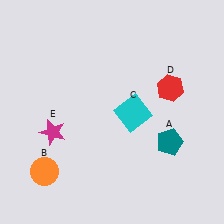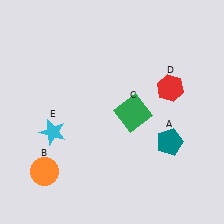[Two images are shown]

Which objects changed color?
C changed from cyan to green. E changed from magenta to cyan.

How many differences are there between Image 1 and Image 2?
There are 2 differences between the two images.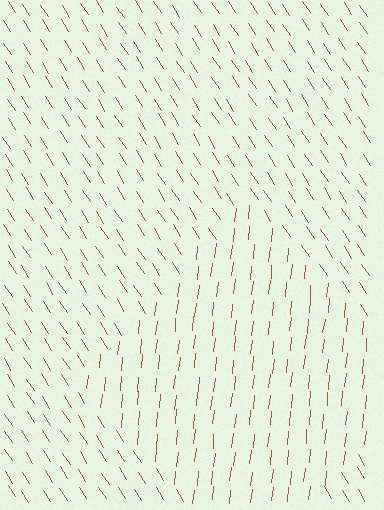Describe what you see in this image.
The image is filled with small brown line segments. A diamond region in the image has lines oriented differently from the surrounding lines, creating a visible texture boundary.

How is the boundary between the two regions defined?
The boundary is defined purely by a change in line orientation (approximately 38 degrees difference). All lines are the same color and thickness.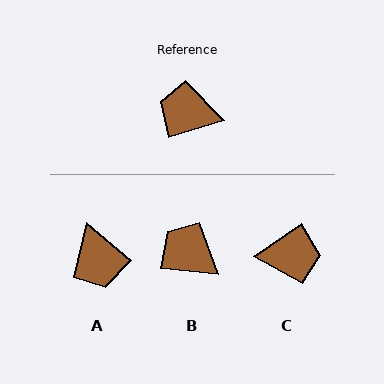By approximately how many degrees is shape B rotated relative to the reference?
Approximately 24 degrees clockwise.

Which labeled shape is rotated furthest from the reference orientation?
C, about 163 degrees away.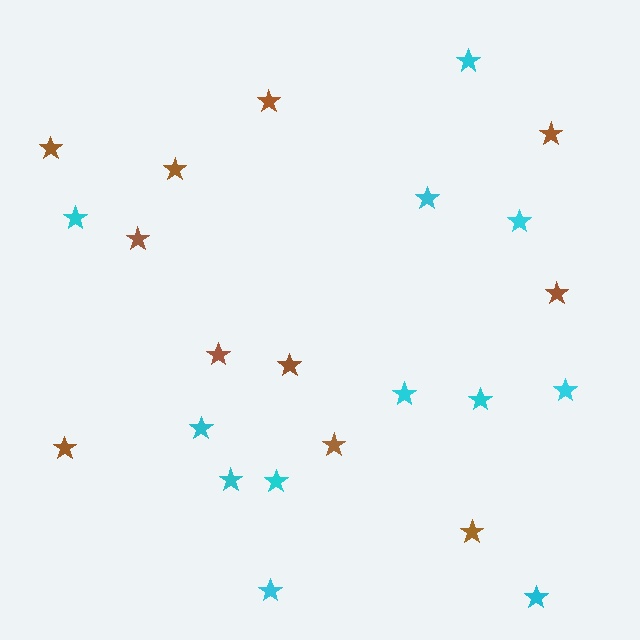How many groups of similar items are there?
There are 2 groups: one group of cyan stars (12) and one group of brown stars (11).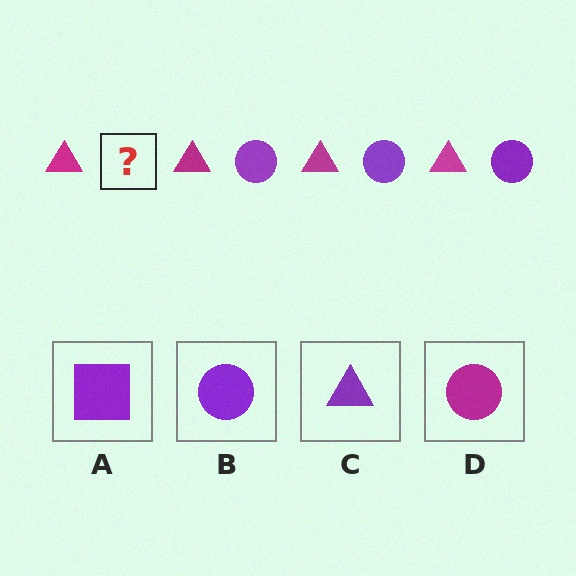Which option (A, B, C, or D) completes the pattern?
B.